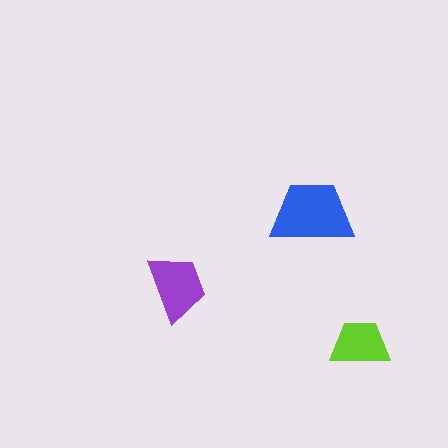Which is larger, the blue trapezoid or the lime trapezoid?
The blue one.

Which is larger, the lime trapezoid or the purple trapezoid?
The purple one.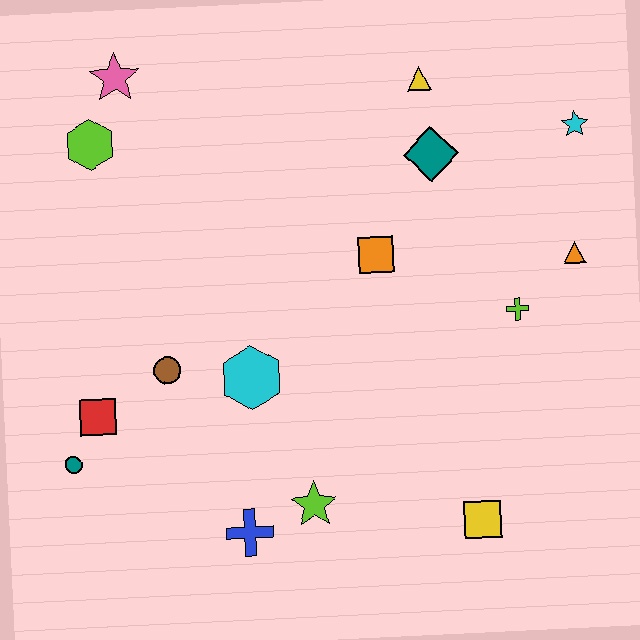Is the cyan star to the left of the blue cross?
No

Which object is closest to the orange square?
The teal diamond is closest to the orange square.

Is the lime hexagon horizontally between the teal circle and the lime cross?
Yes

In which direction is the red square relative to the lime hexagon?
The red square is below the lime hexagon.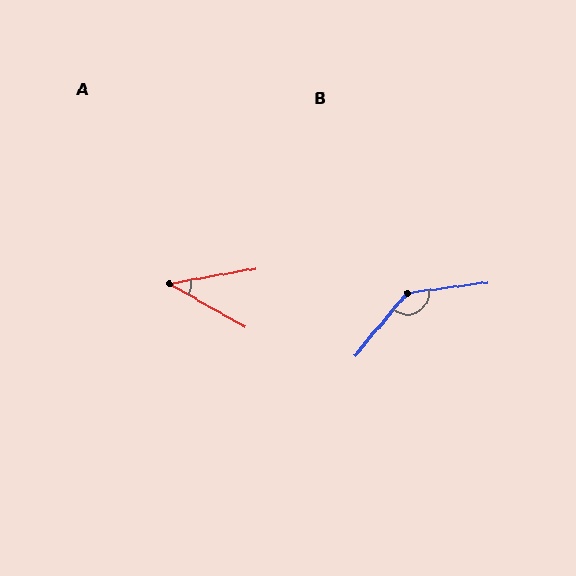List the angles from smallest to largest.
A (40°), B (137°).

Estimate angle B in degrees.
Approximately 137 degrees.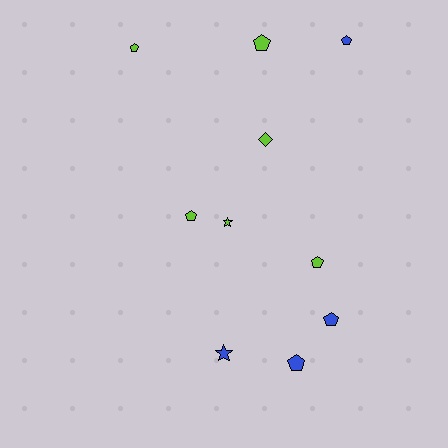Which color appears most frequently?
Lime, with 6 objects.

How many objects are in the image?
There are 10 objects.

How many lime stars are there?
There is 1 lime star.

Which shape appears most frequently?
Pentagon, with 7 objects.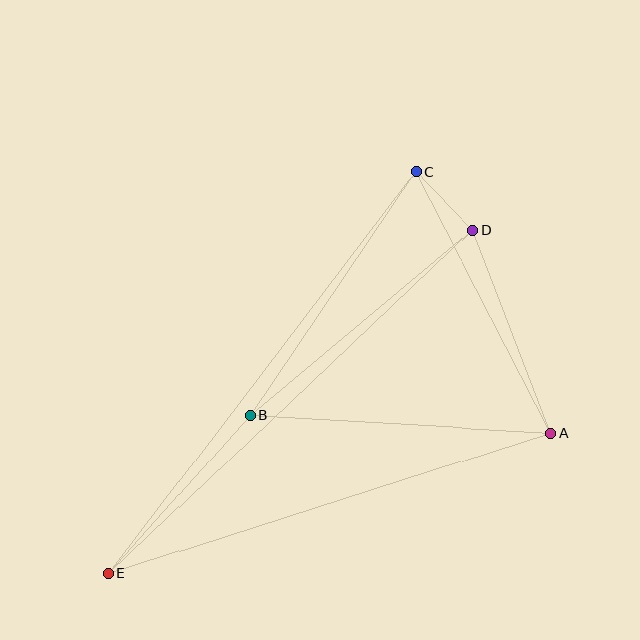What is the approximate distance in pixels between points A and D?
The distance between A and D is approximately 218 pixels.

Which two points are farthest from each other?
Points C and E are farthest from each other.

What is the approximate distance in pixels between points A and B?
The distance between A and B is approximately 301 pixels.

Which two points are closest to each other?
Points C and D are closest to each other.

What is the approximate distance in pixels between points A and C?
The distance between A and C is approximately 294 pixels.